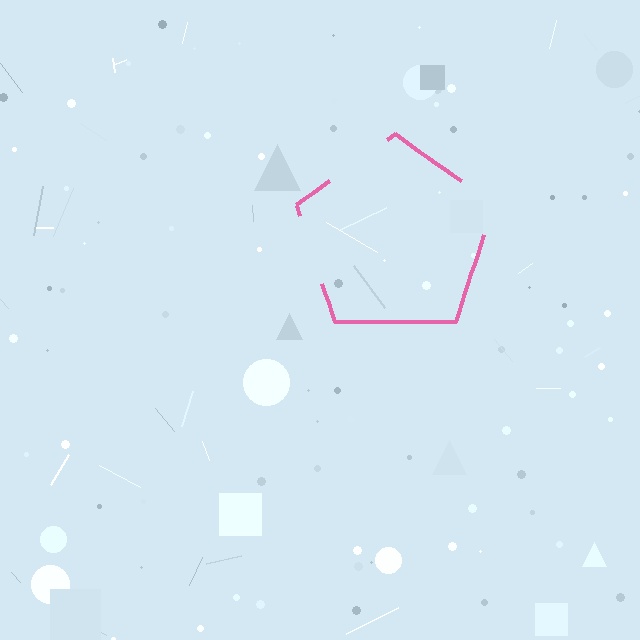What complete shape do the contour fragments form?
The contour fragments form a pentagon.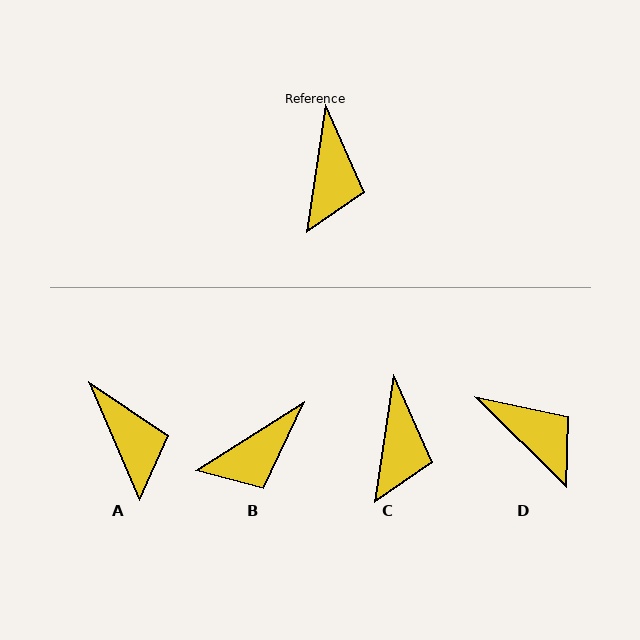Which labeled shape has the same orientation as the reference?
C.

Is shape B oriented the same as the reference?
No, it is off by about 49 degrees.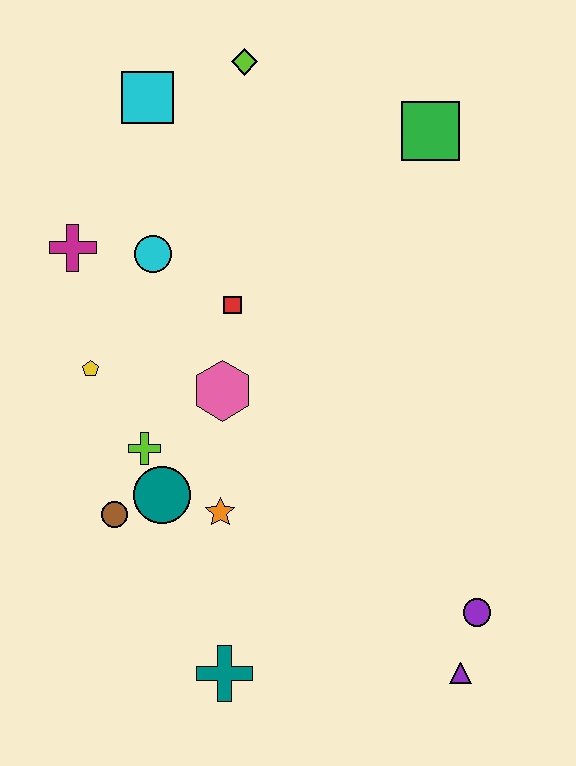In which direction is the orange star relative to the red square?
The orange star is below the red square.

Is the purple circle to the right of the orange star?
Yes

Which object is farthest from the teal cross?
The lime diamond is farthest from the teal cross.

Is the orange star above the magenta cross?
No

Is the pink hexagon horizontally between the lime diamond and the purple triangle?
No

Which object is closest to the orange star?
The teal circle is closest to the orange star.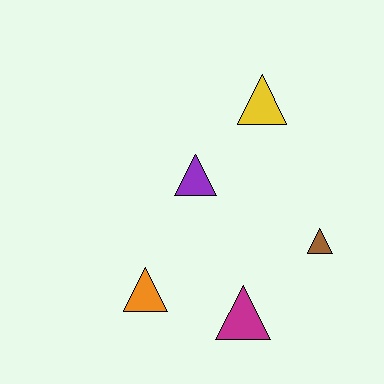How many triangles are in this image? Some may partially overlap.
There are 5 triangles.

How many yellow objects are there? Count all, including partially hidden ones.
There is 1 yellow object.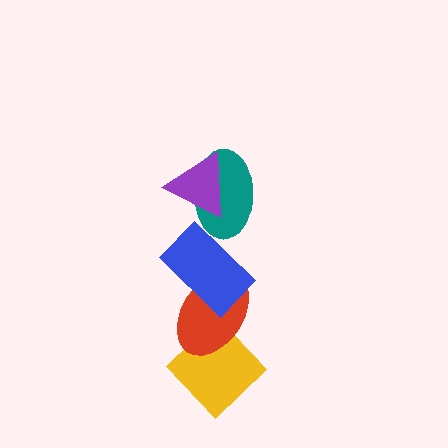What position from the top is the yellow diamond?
The yellow diamond is 5th from the top.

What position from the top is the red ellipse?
The red ellipse is 4th from the top.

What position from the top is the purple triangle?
The purple triangle is 1st from the top.